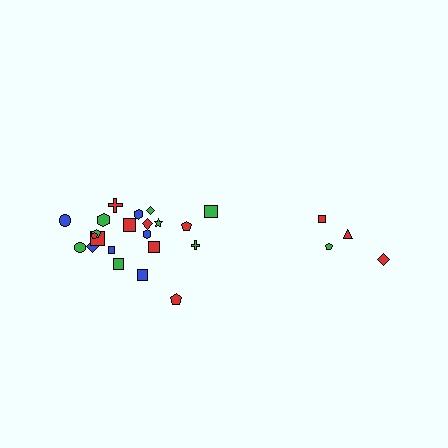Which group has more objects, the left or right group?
The left group.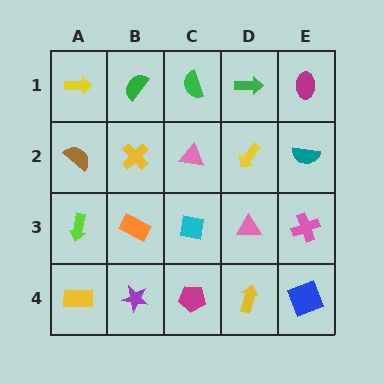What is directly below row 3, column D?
A yellow arrow.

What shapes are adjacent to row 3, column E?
A teal semicircle (row 2, column E), a blue square (row 4, column E), a pink triangle (row 3, column D).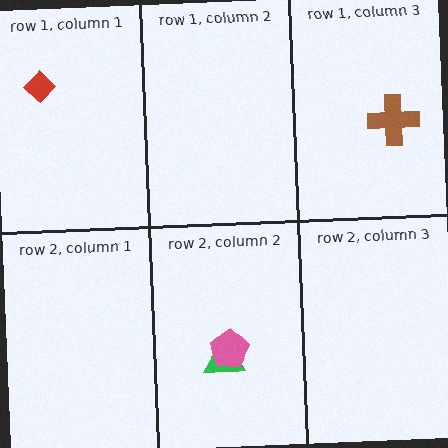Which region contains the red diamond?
The row 1, column 1 region.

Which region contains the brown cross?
The row 1, column 3 region.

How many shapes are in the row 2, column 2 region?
2.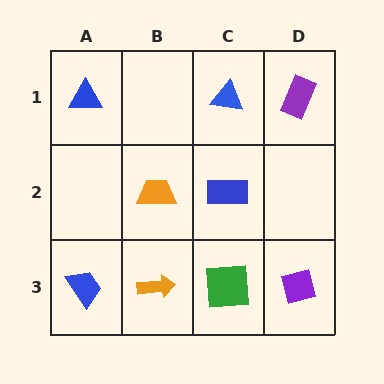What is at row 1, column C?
A blue triangle.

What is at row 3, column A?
A blue trapezoid.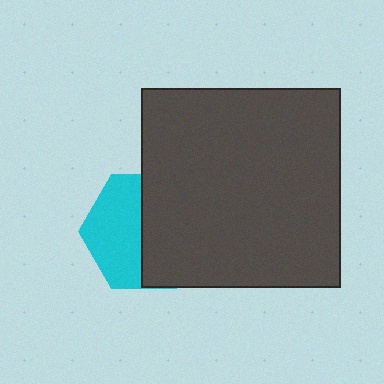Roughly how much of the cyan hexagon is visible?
About half of it is visible (roughly 48%).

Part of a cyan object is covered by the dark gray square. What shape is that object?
It is a hexagon.